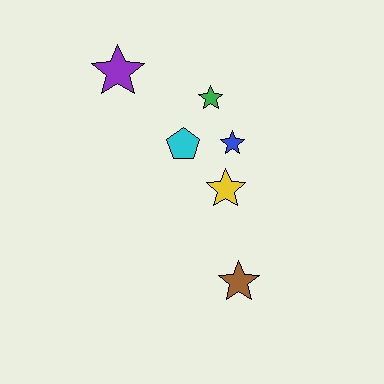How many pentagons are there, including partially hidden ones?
There is 1 pentagon.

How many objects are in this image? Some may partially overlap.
There are 6 objects.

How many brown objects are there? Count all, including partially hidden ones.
There is 1 brown object.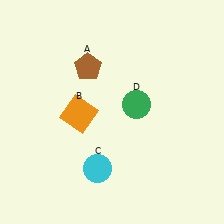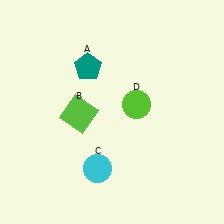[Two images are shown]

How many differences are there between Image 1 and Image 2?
There are 3 differences between the two images.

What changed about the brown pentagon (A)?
In Image 1, A is brown. In Image 2, it changed to teal.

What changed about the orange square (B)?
In Image 1, B is orange. In Image 2, it changed to lime.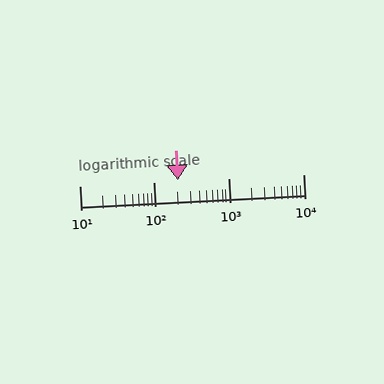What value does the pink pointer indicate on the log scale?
The pointer indicates approximately 210.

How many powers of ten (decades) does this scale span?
The scale spans 3 decades, from 10 to 10000.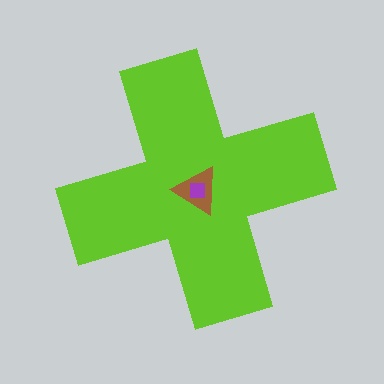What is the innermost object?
The purple square.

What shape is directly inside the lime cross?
The brown triangle.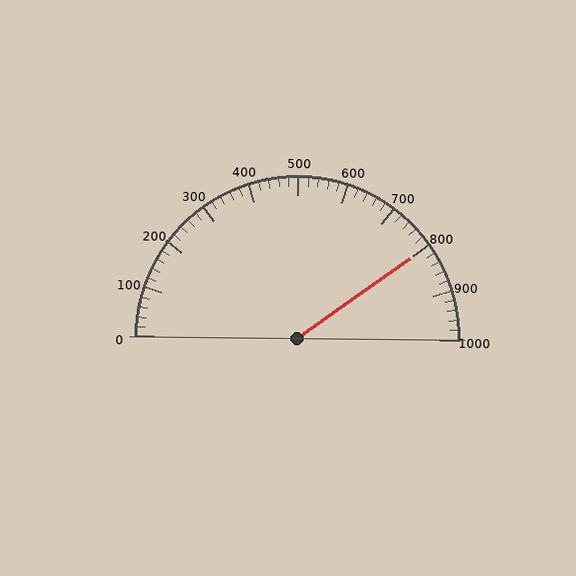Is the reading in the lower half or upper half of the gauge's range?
The reading is in the upper half of the range (0 to 1000).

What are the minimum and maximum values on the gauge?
The gauge ranges from 0 to 1000.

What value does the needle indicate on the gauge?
The needle indicates approximately 800.